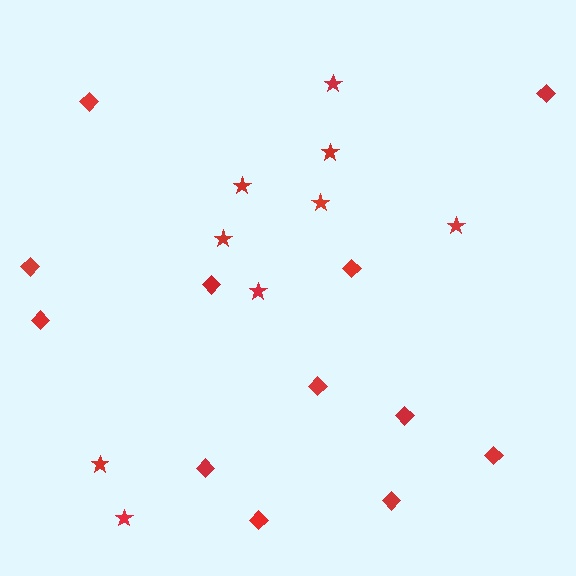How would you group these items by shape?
There are 2 groups: one group of stars (9) and one group of diamonds (12).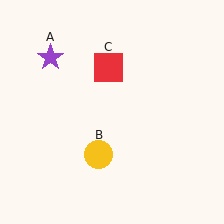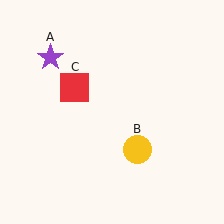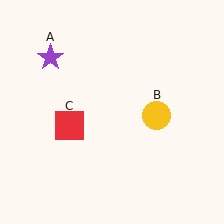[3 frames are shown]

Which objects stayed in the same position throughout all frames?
Purple star (object A) remained stationary.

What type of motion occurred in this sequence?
The yellow circle (object B), red square (object C) rotated counterclockwise around the center of the scene.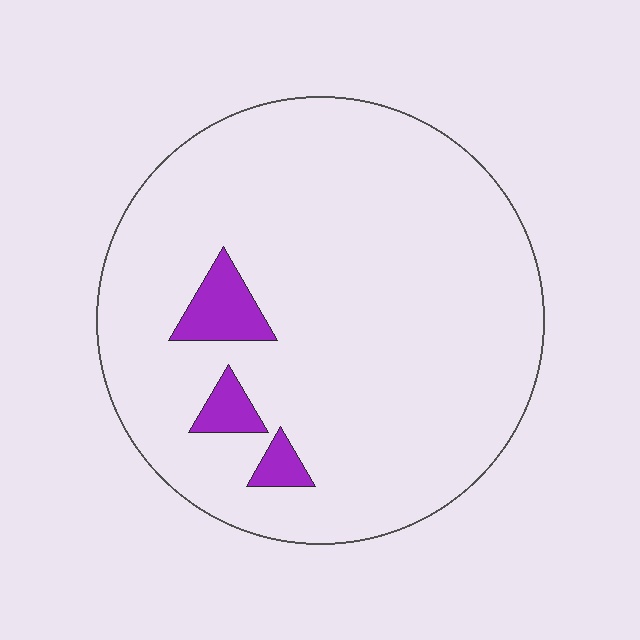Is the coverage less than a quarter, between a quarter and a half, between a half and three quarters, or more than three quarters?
Less than a quarter.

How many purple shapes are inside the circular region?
3.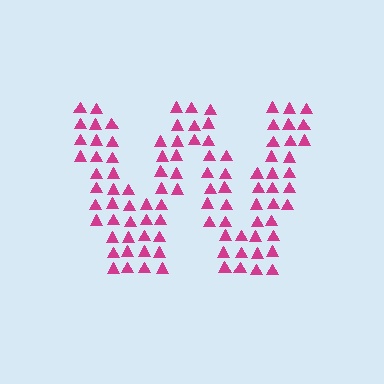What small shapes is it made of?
It is made of small triangles.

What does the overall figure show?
The overall figure shows the letter W.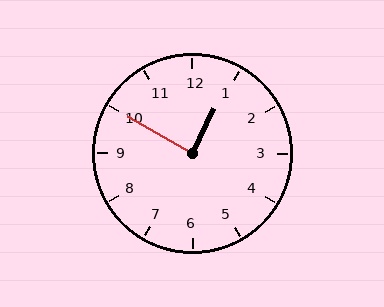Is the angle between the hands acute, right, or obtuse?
It is right.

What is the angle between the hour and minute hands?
Approximately 85 degrees.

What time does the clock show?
12:50.